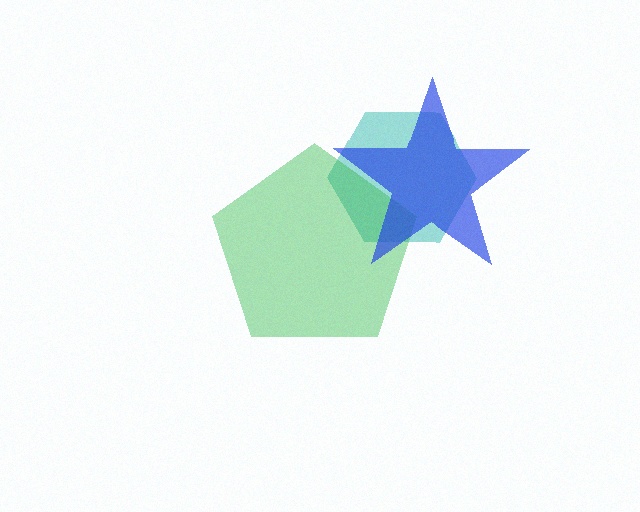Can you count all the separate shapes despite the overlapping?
Yes, there are 3 separate shapes.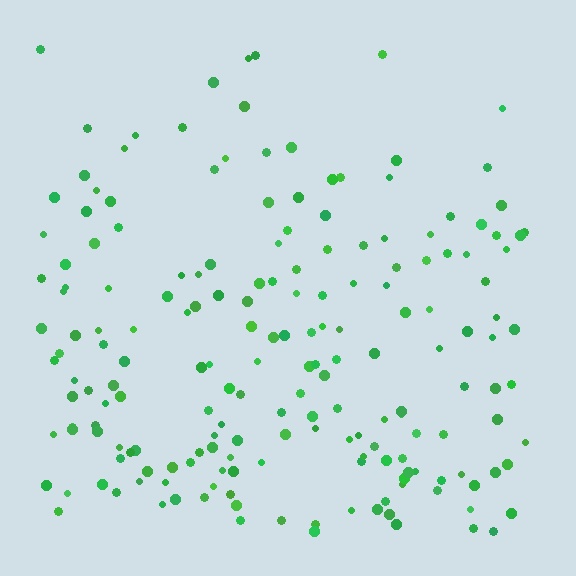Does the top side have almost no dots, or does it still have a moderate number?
Still a moderate number, just noticeably fewer than the bottom.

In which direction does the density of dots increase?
From top to bottom, with the bottom side densest.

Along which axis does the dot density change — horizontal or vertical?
Vertical.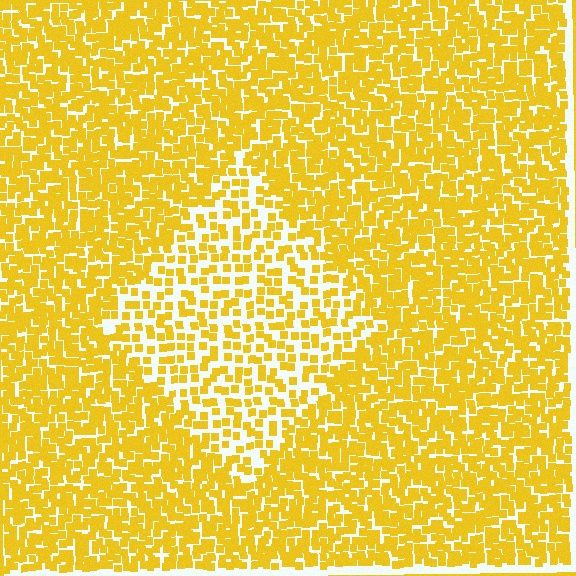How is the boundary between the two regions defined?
The boundary is defined by a change in element density (approximately 1.9x ratio). All elements are the same color, size, and shape.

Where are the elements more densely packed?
The elements are more densely packed outside the diamond boundary.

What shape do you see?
I see a diamond.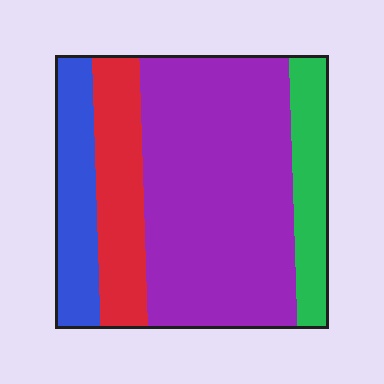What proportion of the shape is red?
Red takes up about one sixth (1/6) of the shape.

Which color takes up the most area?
Purple, at roughly 55%.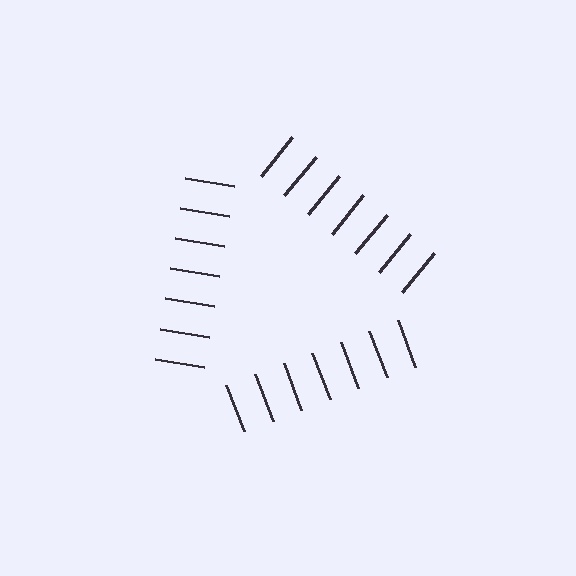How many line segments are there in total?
21 — 7 along each of the 3 edges.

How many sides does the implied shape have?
3 sides — the line-ends trace a triangle.